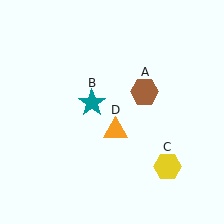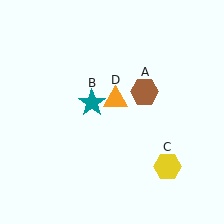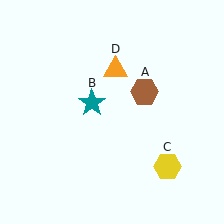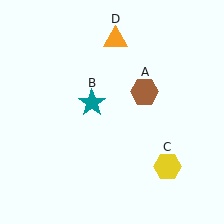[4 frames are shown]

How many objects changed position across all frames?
1 object changed position: orange triangle (object D).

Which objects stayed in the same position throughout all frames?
Brown hexagon (object A) and teal star (object B) and yellow hexagon (object C) remained stationary.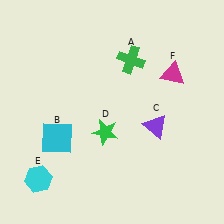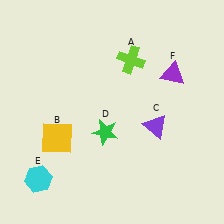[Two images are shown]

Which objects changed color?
A changed from green to lime. B changed from cyan to yellow. F changed from magenta to purple.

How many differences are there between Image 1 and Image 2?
There are 3 differences between the two images.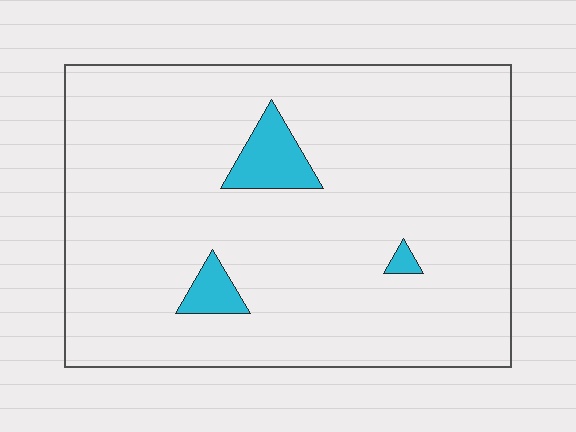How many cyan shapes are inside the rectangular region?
3.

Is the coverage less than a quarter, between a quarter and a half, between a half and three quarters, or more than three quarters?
Less than a quarter.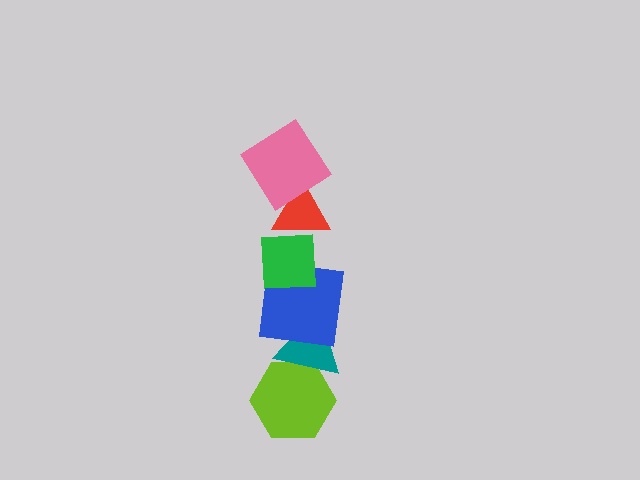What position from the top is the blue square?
The blue square is 4th from the top.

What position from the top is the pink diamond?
The pink diamond is 1st from the top.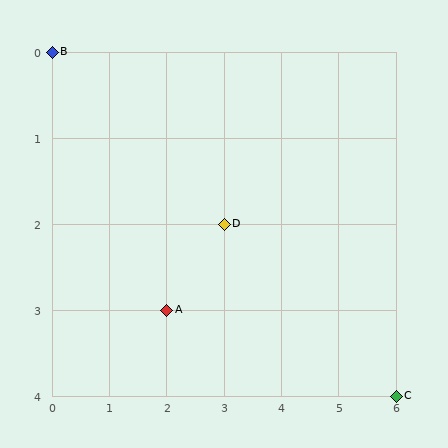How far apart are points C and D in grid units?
Points C and D are 3 columns and 2 rows apart (about 3.6 grid units diagonally).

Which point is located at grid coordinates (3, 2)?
Point D is at (3, 2).